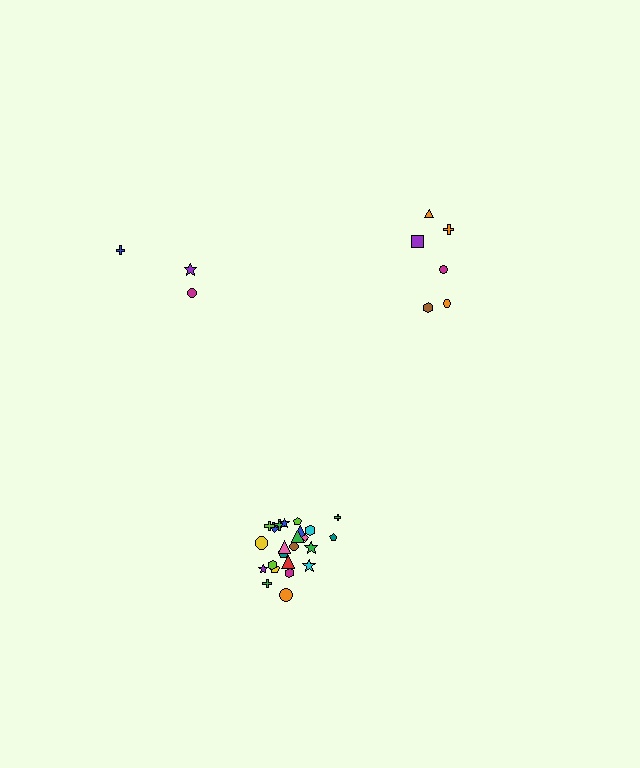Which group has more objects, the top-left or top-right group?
The top-right group.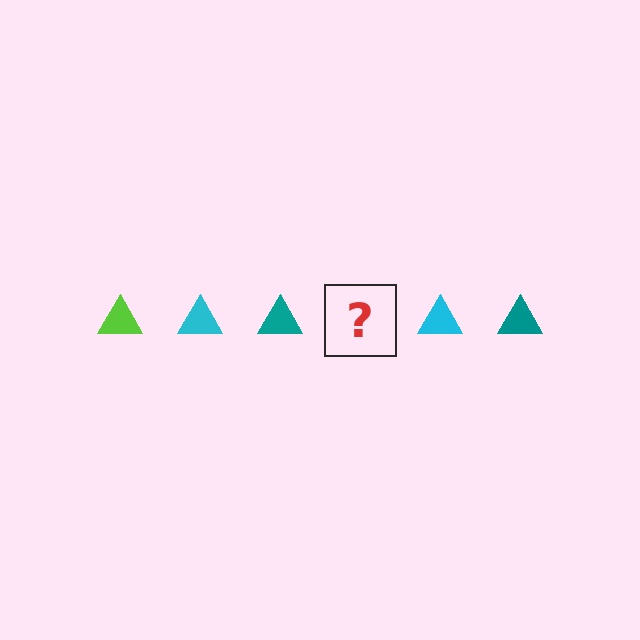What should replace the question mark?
The question mark should be replaced with a lime triangle.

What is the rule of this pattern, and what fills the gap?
The rule is that the pattern cycles through lime, cyan, teal triangles. The gap should be filled with a lime triangle.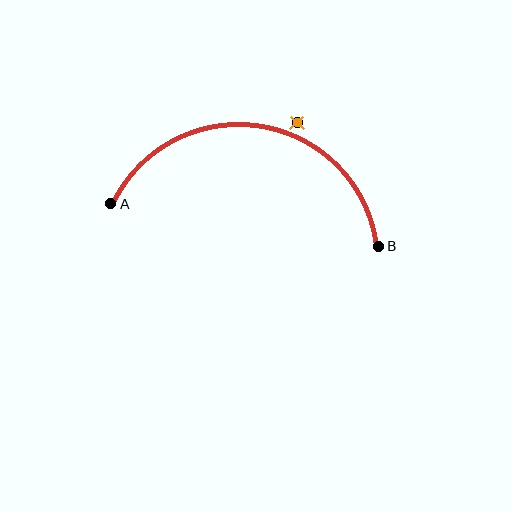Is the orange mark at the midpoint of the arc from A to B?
No — the orange mark does not lie on the arc at all. It sits slightly outside the curve.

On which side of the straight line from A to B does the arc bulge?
The arc bulges above the straight line connecting A and B.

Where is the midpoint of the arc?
The arc midpoint is the point on the curve farthest from the straight line joining A and B. It sits above that line.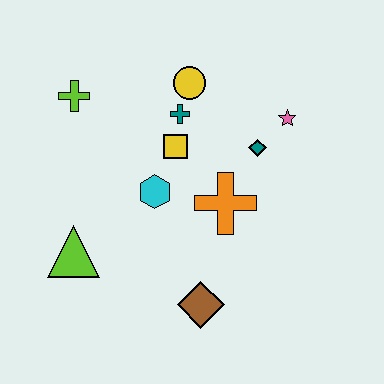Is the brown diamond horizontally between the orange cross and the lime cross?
Yes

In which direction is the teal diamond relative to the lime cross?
The teal diamond is to the right of the lime cross.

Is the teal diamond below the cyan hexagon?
No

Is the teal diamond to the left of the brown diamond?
No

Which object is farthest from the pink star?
The lime triangle is farthest from the pink star.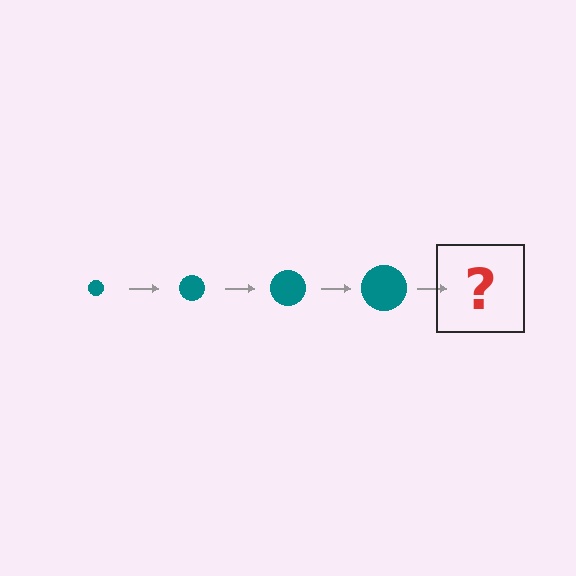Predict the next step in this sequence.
The next step is a teal circle, larger than the previous one.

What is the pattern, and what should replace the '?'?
The pattern is that the circle gets progressively larger each step. The '?' should be a teal circle, larger than the previous one.